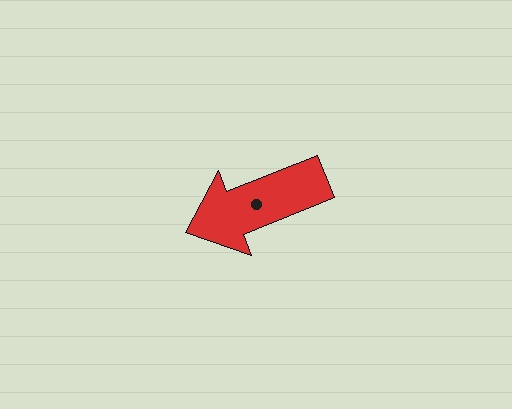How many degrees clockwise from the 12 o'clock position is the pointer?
Approximately 248 degrees.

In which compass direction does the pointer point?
West.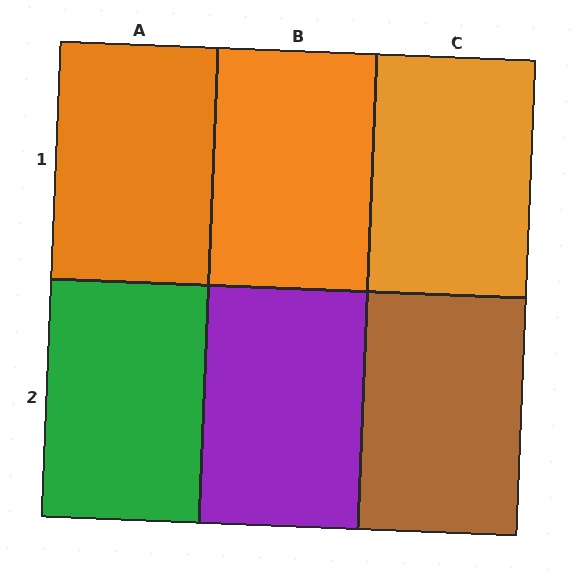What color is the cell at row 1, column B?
Orange.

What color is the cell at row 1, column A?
Orange.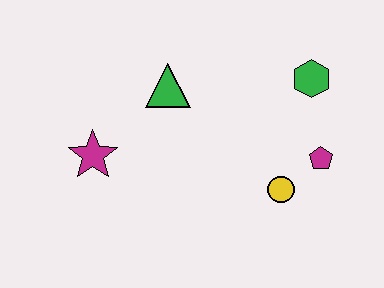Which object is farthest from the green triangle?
The magenta pentagon is farthest from the green triangle.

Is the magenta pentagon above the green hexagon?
No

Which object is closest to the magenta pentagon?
The yellow circle is closest to the magenta pentagon.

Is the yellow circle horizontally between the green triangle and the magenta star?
No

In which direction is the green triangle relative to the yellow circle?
The green triangle is to the left of the yellow circle.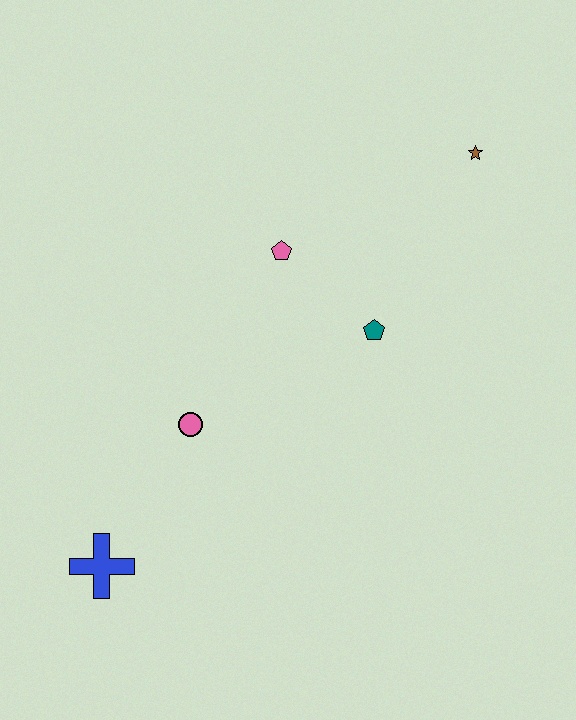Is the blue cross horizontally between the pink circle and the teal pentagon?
No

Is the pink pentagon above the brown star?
No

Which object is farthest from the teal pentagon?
The blue cross is farthest from the teal pentagon.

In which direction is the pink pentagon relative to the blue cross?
The pink pentagon is above the blue cross.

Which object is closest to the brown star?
The teal pentagon is closest to the brown star.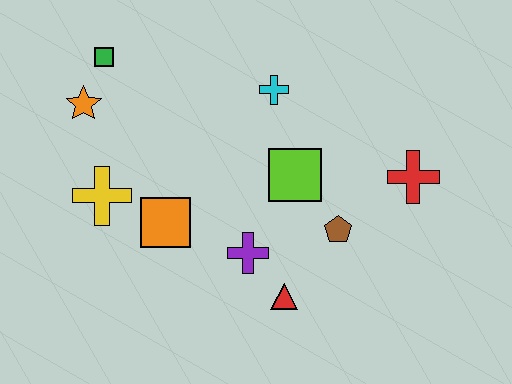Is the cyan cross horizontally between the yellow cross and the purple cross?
No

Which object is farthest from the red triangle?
The green square is farthest from the red triangle.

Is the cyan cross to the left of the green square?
No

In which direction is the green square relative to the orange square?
The green square is above the orange square.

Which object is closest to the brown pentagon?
The lime square is closest to the brown pentagon.